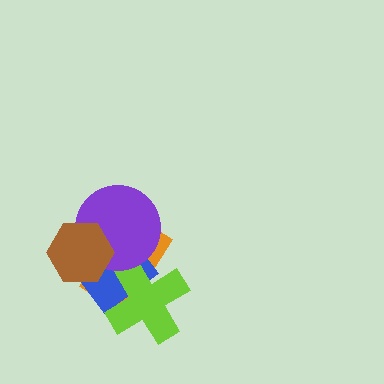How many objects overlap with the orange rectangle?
4 objects overlap with the orange rectangle.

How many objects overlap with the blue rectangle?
4 objects overlap with the blue rectangle.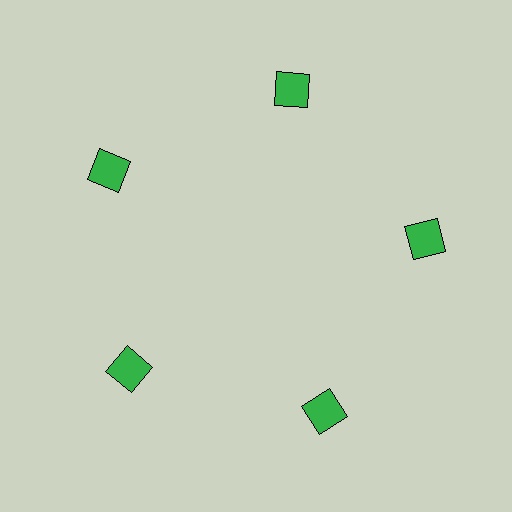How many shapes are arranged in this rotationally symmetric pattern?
There are 5 shapes, arranged in 5 groups of 1.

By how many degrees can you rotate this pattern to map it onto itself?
The pattern maps onto itself every 72 degrees of rotation.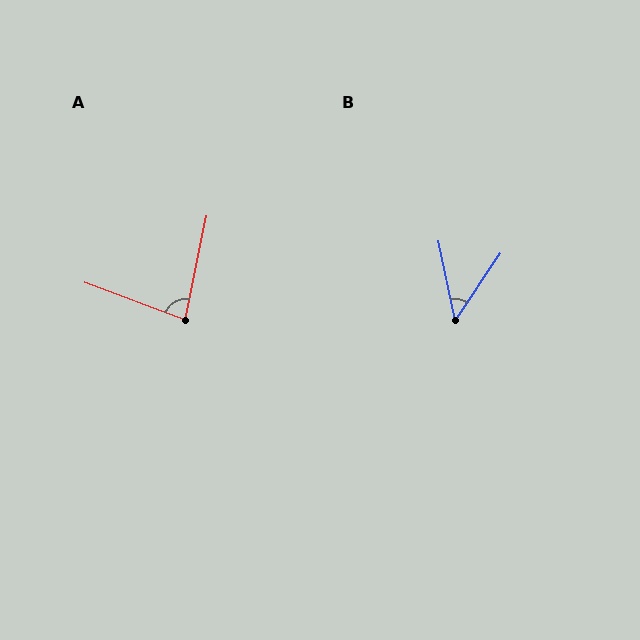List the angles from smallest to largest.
B (46°), A (82°).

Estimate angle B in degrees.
Approximately 46 degrees.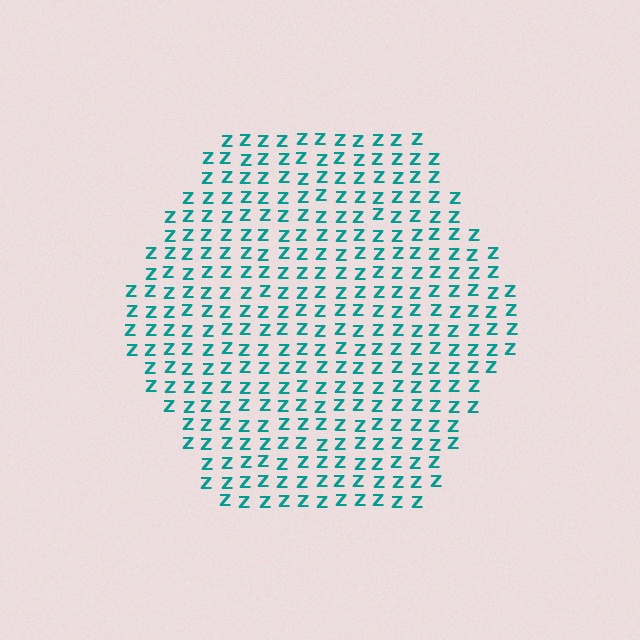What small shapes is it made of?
It is made of small letter Z's.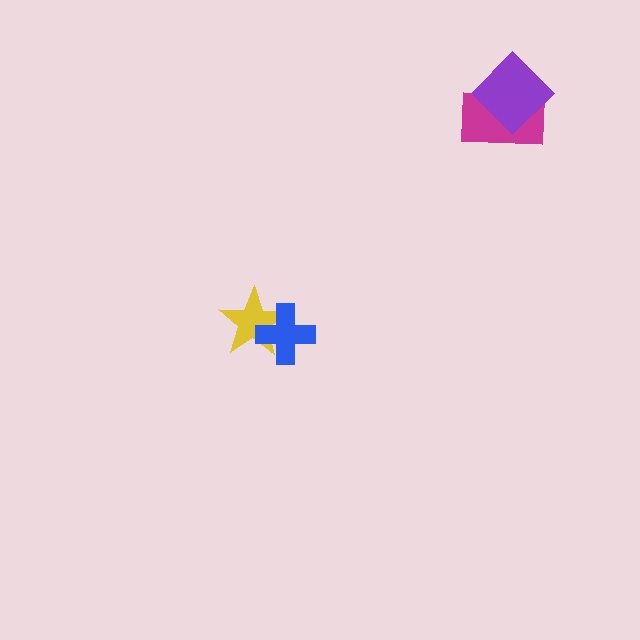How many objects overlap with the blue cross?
1 object overlaps with the blue cross.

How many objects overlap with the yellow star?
1 object overlaps with the yellow star.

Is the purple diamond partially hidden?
No, no other shape covers it.